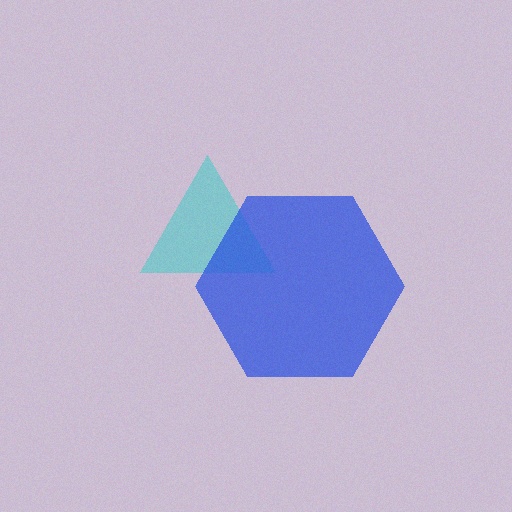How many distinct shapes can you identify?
There are 2 distinct shapes: a cyan triangle, a blue hexagon.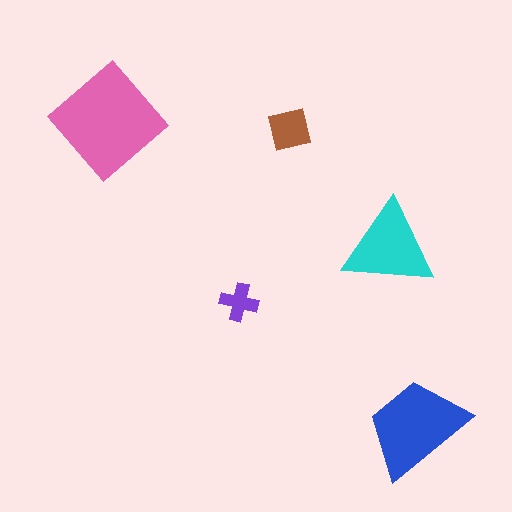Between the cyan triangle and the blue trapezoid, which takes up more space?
The blue trapezoid.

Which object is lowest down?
The blue trapezoid is bottommost.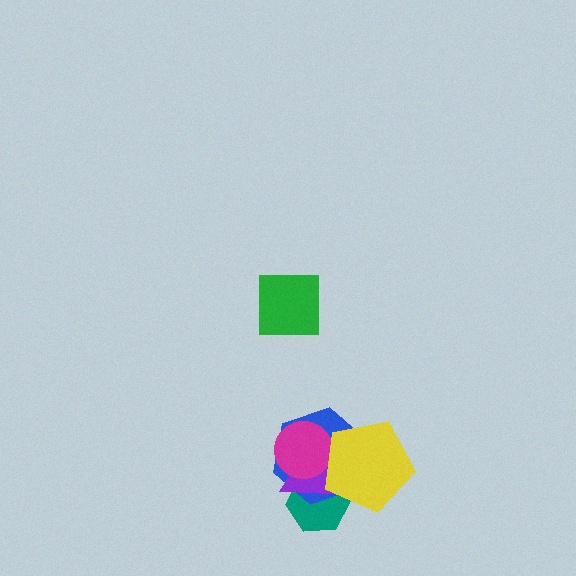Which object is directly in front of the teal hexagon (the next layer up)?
The blue hexagon is directly in front of the teal hexagon.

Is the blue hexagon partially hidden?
Yes, it is partially covered by another shape.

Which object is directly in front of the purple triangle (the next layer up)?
The magenta circle is directly in front of the purple triangle.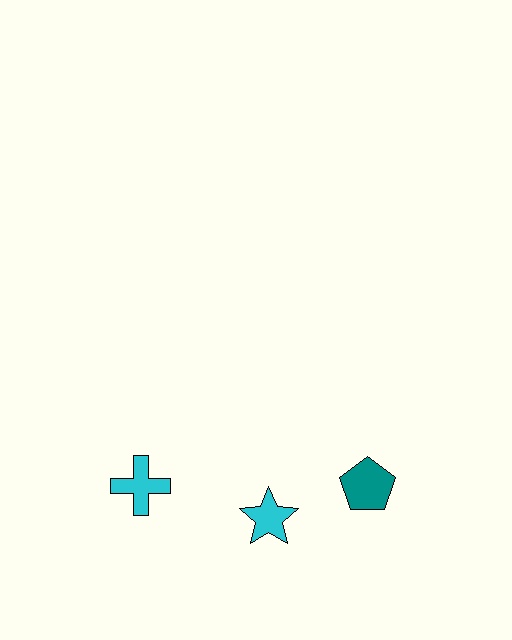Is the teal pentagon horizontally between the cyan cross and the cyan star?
No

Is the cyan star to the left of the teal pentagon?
Yes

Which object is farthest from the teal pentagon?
The cyan cross is farthest from the teal pentagon.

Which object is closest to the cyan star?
The teal pentagon is closest to the cyan star.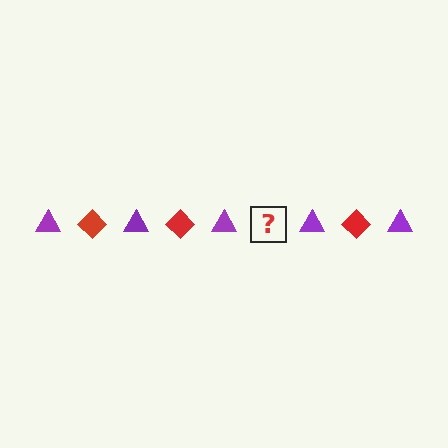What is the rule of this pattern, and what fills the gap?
The rule is that the pattern alternates between purple triangle and red diamond. The gap should be filled with a red diamond.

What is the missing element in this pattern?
The missing element is a red diamond.